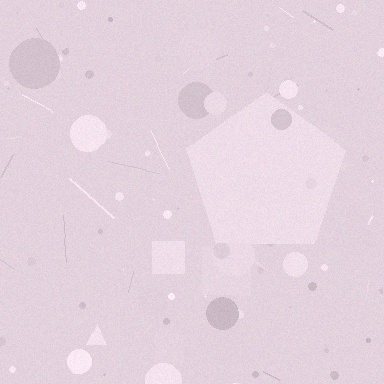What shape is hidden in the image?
A pentagon is hidden in the image.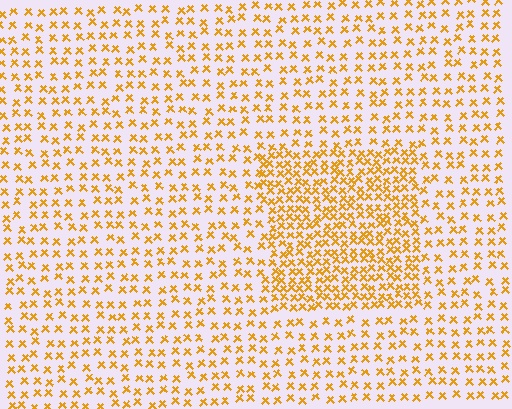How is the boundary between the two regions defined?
The boundary is defined by a change in element density (approximately 2.0x ratio). All elements are the same color, size, and shape.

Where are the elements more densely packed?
The elements are more densely packed inside the rectangle boundary.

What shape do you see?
I see a rectangle.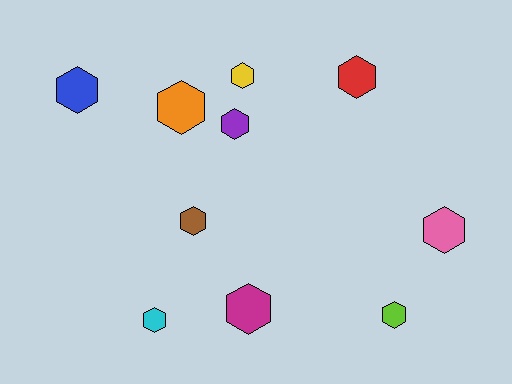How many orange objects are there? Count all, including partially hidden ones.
There is 1 orange object.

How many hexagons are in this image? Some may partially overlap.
There are 10 hexagons.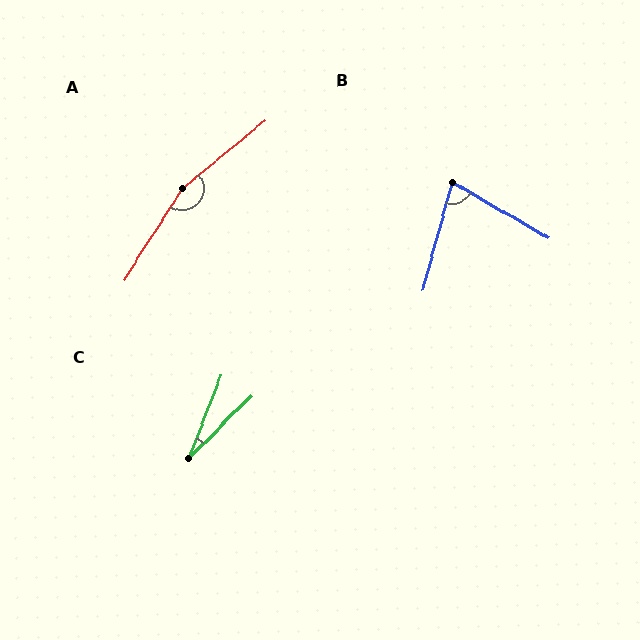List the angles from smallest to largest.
C (24°), B (75°), A (161°).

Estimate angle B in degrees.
Approximately 75 degrees.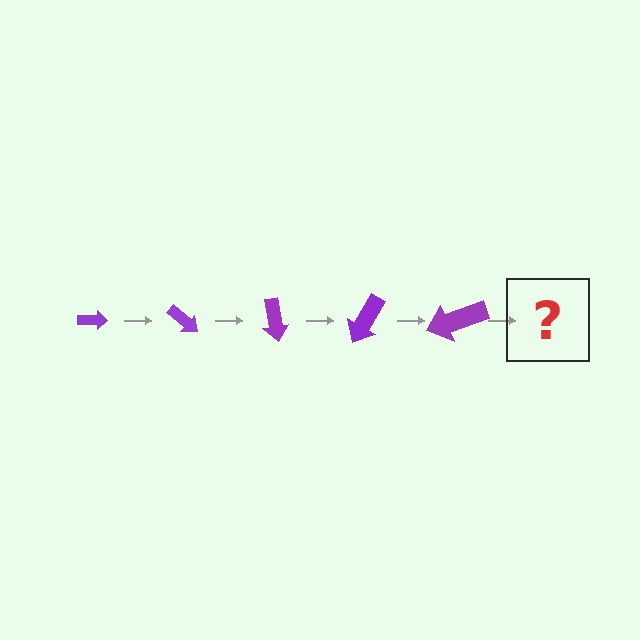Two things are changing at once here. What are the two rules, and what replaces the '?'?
The two rules are that the arrow grows larger each step and it rotates 40 degrees each step. The '?' should be an arrow, larger than the previous one and rotated 200 degrees from the start.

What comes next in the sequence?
The next element should be an arrow, larger than the previous one and rotated 200 degrees from the start.